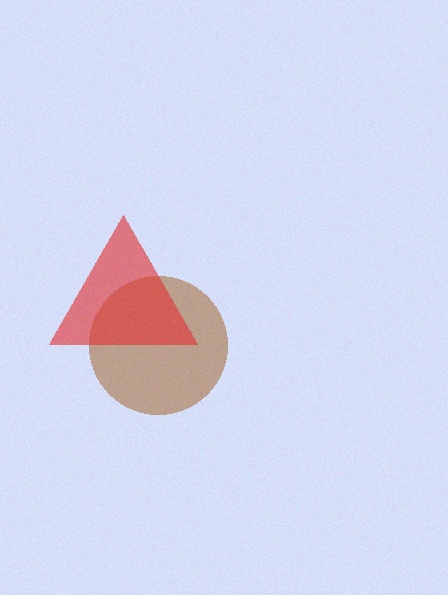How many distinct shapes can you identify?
There are 2 distinct shapes: a brown circle, a red triangle.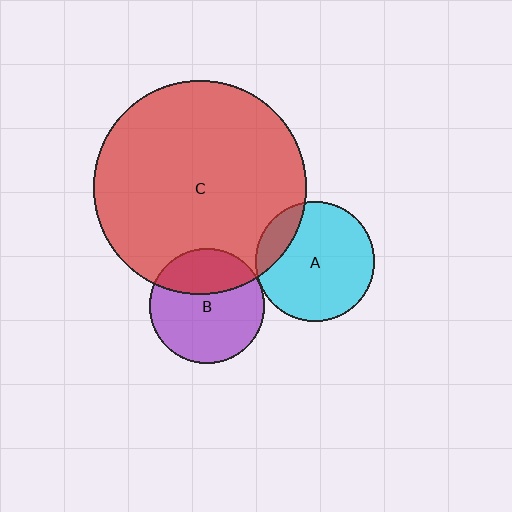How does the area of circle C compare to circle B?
Approximately 3.4 times.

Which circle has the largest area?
Circle C (red).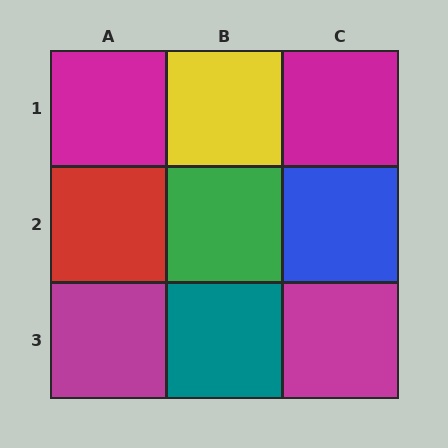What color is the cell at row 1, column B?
Yellow.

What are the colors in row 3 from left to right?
Magenta, teal, magenta.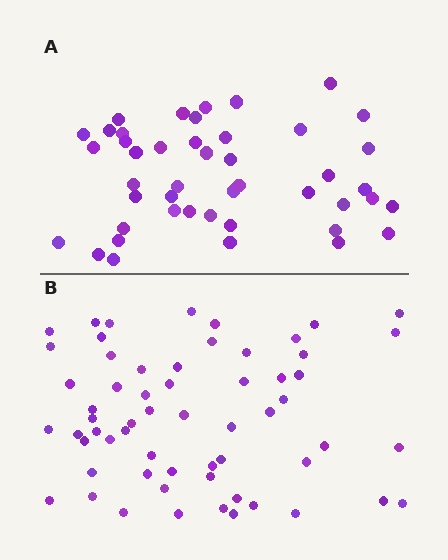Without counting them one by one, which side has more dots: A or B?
Region B (the bottom region) has more dots.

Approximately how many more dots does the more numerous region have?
Region B has approximately 15 more dots than region A.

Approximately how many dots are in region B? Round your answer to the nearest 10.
About 60 dots.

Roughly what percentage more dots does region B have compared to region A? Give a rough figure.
About 35% more.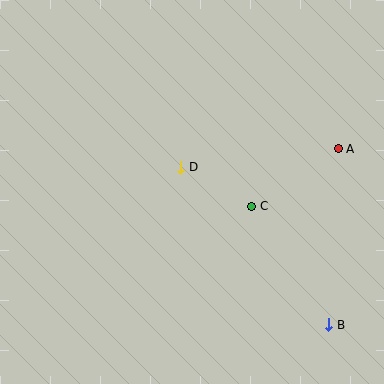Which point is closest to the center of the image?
Point D at (181, 167) is closest to the center.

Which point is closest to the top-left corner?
Point D is closest to the top-left corner.